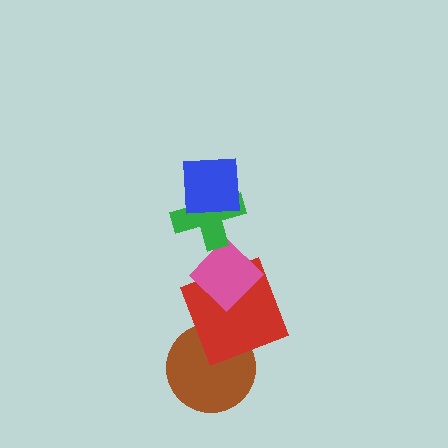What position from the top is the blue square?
The blue square is 1st from the top.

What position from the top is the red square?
The red square is 4th from the top.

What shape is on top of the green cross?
The blue square is on top of the green cross.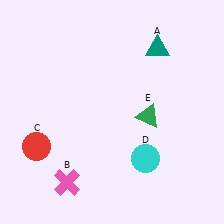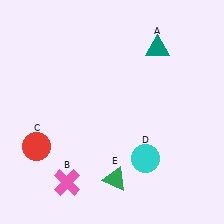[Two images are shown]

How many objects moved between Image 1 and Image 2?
1 object moved between the two images.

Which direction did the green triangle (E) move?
The green triangle (E) moved down.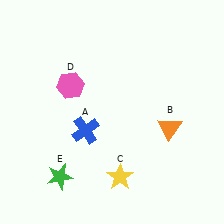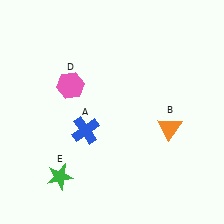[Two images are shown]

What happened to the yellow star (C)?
The yellow star (C) was removed in Image 2. It was in the bottom-right area of Image 1.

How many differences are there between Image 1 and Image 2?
There is 1 difference between the two images.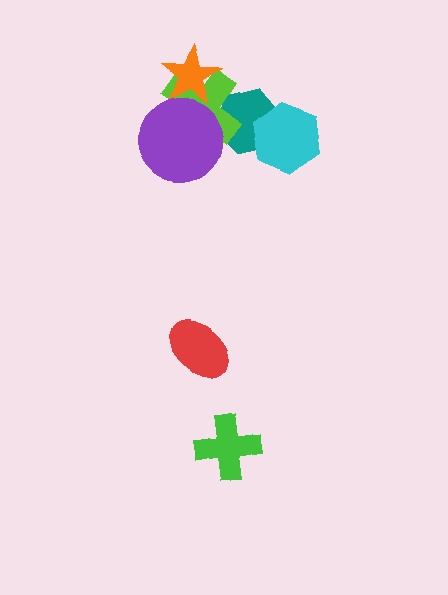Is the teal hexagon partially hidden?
Yes, it is partially covered by another shape.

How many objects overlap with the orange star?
2 objects overlap with the orange star.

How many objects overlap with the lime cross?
3 objects overlap with the lime cross.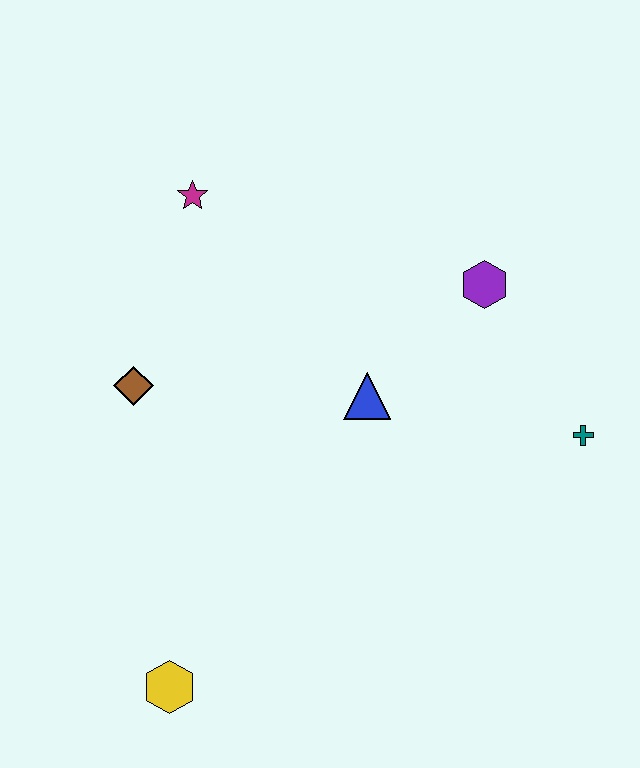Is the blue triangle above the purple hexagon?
No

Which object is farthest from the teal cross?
The yellow hexagon is farthest from the teal cross.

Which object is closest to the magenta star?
The brown diamond is closest to the magenta star.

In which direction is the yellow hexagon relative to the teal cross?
The yellow hexagon is to the left of the teal cross.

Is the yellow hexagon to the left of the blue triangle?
Yes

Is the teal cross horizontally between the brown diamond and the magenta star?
No